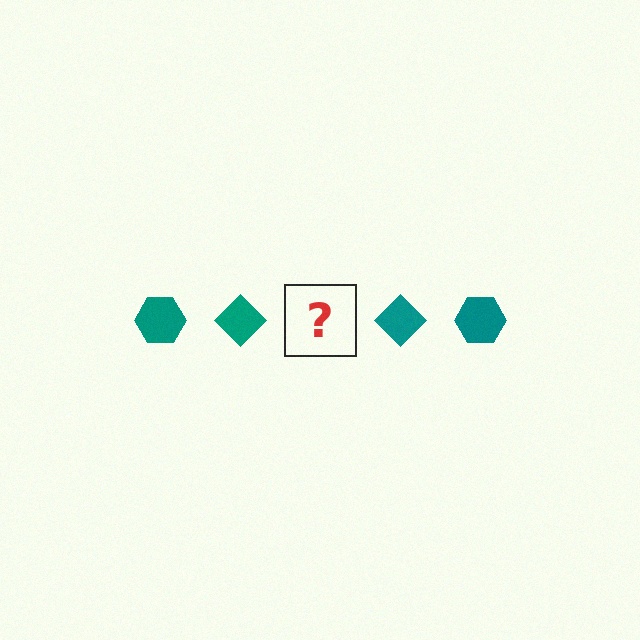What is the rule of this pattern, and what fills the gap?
The rule is that the pattern cycles through hexagon, diamond shapes in teal. The gap should be filled with a teal hexagon.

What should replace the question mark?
The question mark should be replaced with a teal hexagon.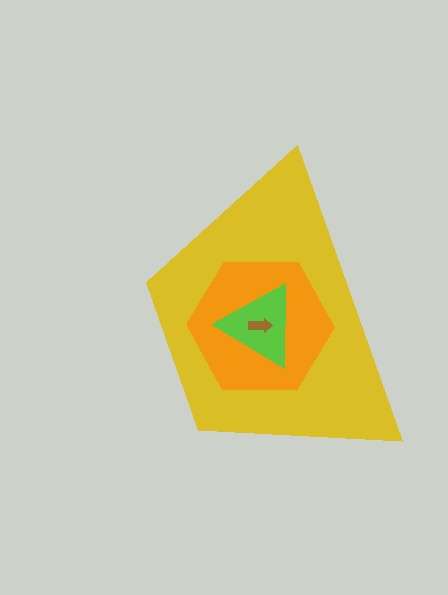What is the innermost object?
The brown arrow.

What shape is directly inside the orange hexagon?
The lime triangle.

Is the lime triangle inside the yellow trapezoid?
Yes.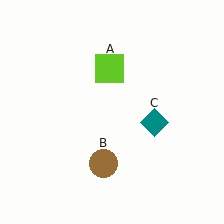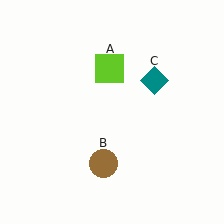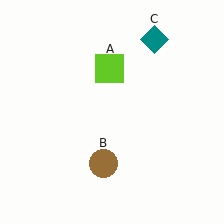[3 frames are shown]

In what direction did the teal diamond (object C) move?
The teal diamond (object C) moved up.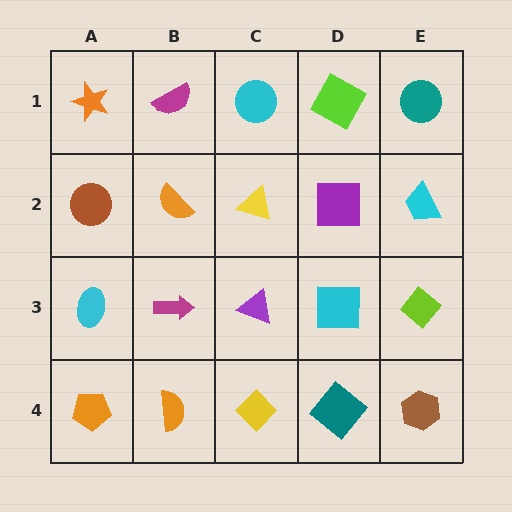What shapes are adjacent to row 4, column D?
A cyan square (row 3, column D), a yellow diamond (row 4, column C), a brown hexagon (row 4, column E).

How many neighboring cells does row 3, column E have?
3.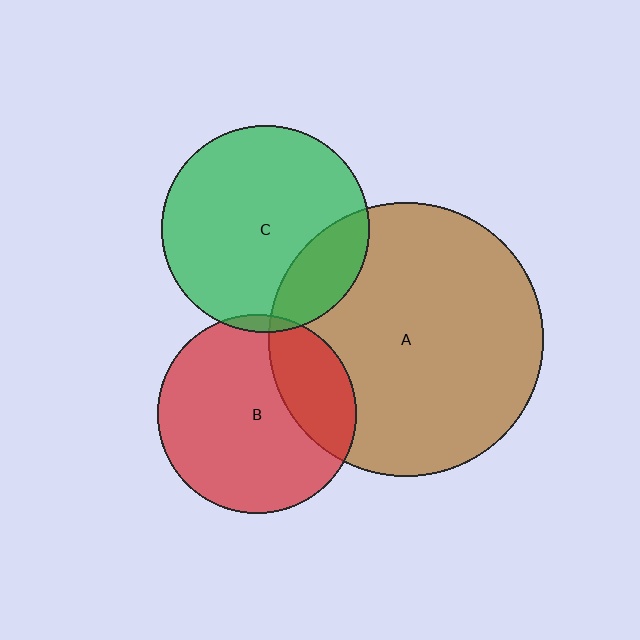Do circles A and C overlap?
Yes.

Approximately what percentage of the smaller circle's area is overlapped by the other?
Approximately 20%.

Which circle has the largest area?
Circle A (brown).